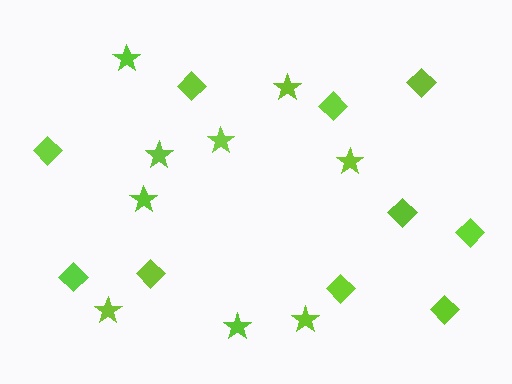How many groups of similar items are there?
There are 2 groups: one group of stars (9) and one group of diamonds (10).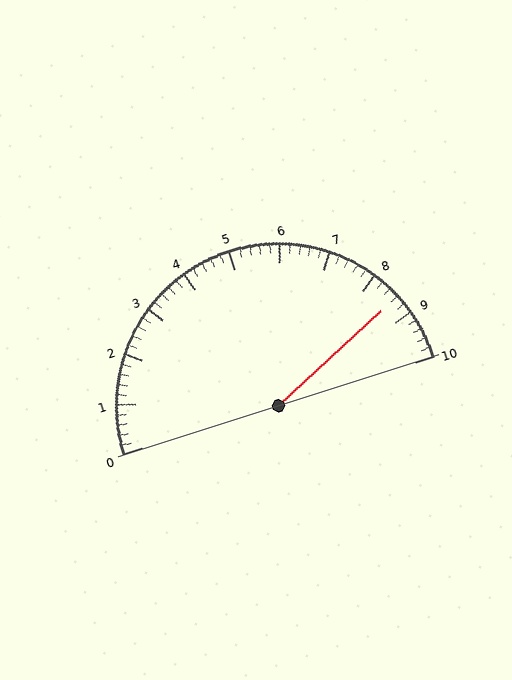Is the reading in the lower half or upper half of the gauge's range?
The reading is in the upper half of the range (0 to 10).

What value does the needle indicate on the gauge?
The needle indicates approximately 8.6.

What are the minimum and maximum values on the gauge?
The gauge ranges from 0 to 10.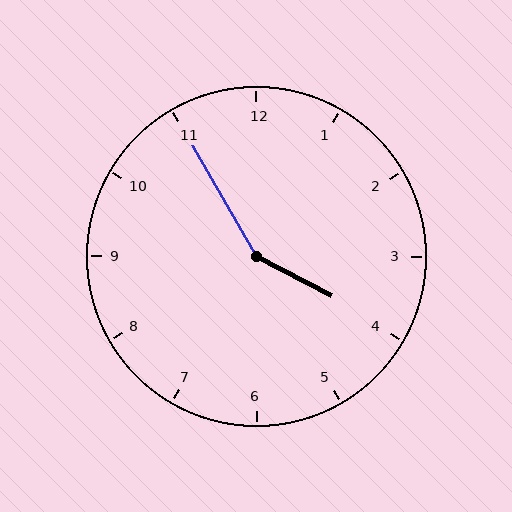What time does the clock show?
3:55.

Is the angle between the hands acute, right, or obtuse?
It is obtuse.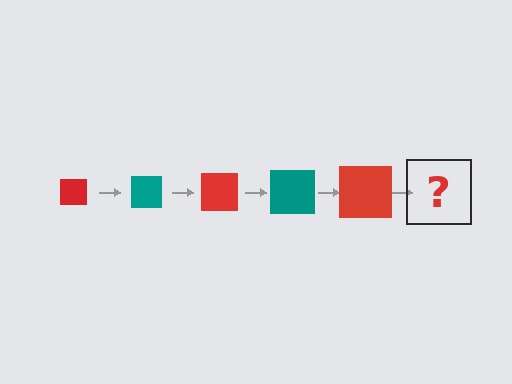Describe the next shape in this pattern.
It should be a teal square, larger than the previous one.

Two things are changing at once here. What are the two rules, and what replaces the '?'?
The two rules are that the square grows larger each step and the color cycles through red and teal. The '?' should be a teal square, larger than the previous one.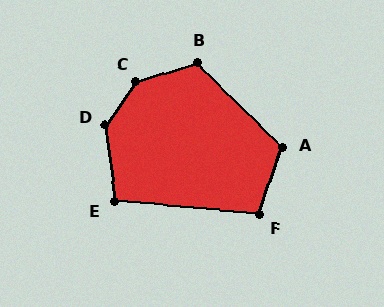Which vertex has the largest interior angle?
C, at approximately 142 degrees.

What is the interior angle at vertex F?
Approximately 104 degrees (obtuse).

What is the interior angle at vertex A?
Approximately 116 degrees (obtuse).